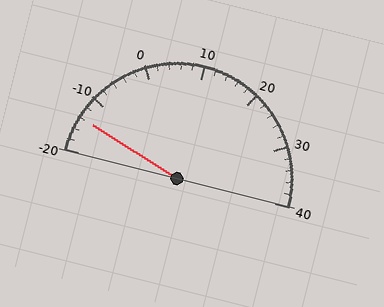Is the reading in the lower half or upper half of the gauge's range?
The reading is in the lower half of the range (-20 to 40).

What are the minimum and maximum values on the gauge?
The gauge ranges from -20 to 40.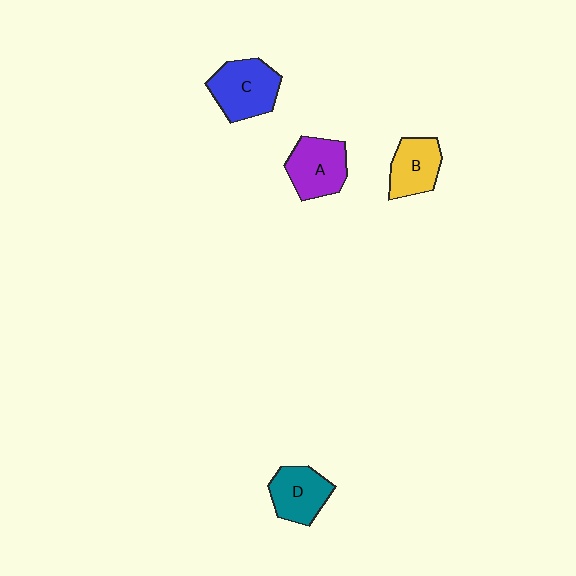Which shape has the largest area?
Shape C (blue).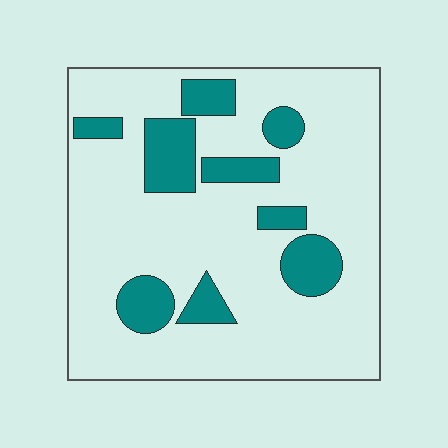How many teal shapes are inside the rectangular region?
9.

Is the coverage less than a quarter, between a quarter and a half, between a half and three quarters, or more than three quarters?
Less than a quarter.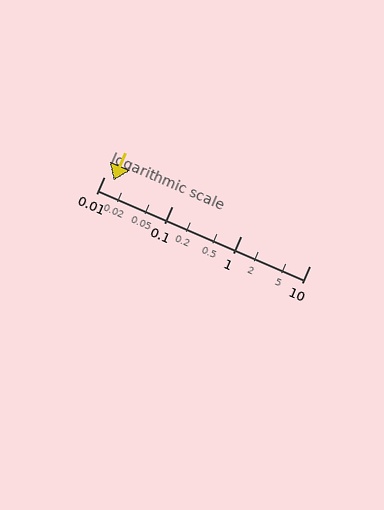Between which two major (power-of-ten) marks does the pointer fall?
The pointer is between 0.01 and 0.1.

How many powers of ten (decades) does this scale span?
The scale spans 3 decades, from 0.01 to 10.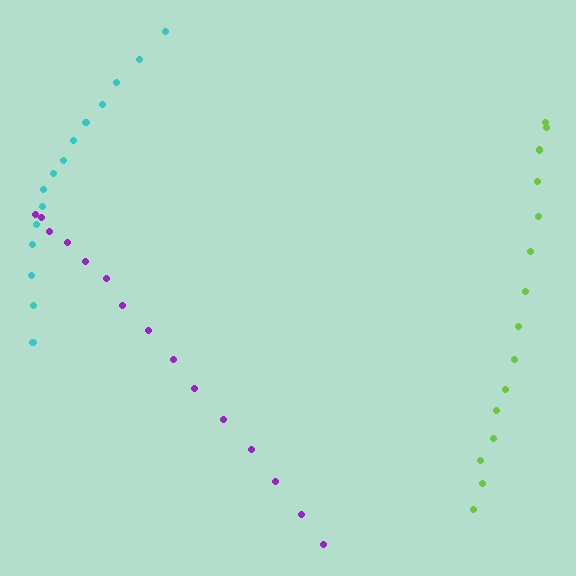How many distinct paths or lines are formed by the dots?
There are 3 distinct paths.